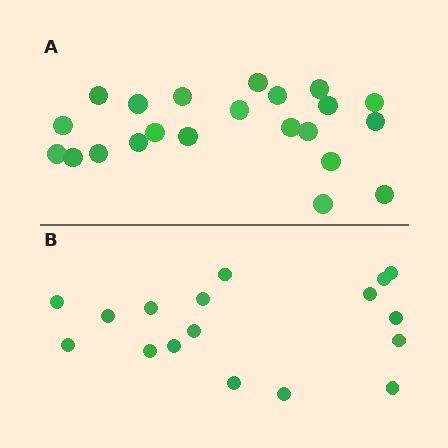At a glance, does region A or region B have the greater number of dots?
Region A (the top region) has more dots.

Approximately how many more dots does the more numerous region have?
Region A has about 5 more dots than region B.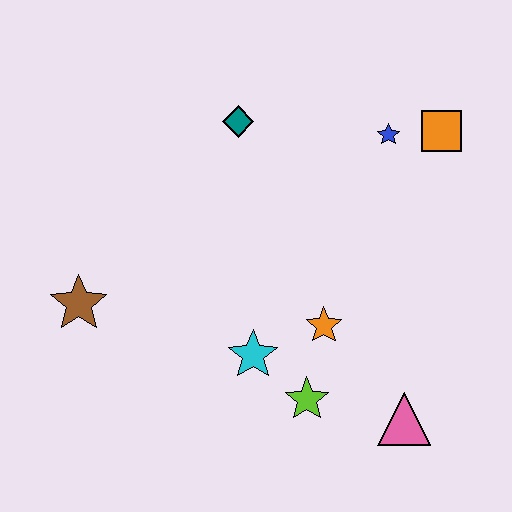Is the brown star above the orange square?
No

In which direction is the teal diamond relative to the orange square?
The teal diamond is to the left of the orange square.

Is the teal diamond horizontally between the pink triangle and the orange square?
No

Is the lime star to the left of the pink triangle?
Yes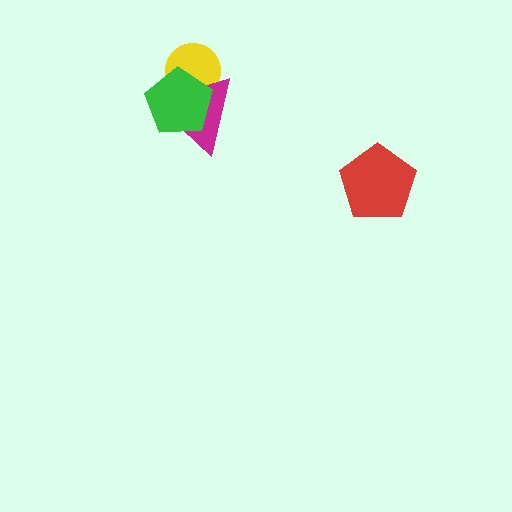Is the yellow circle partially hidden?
Yes, it is partially covered by another shape.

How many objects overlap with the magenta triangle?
2 objects overlap with the magenta triangle.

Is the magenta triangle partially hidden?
Yes, it is partially covered by another shape.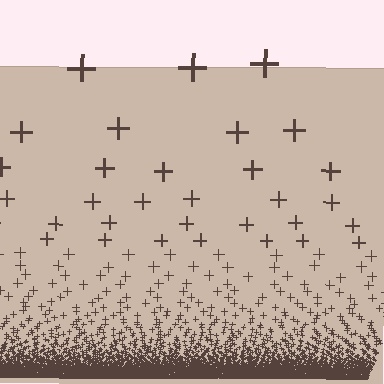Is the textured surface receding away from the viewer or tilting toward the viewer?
The surface appears to tilt toward the viewer. Texture elements get larger and sparser toward the top.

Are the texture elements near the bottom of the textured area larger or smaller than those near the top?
Smaller. The gradient is inverted — elements near the bottom are smaller and denser.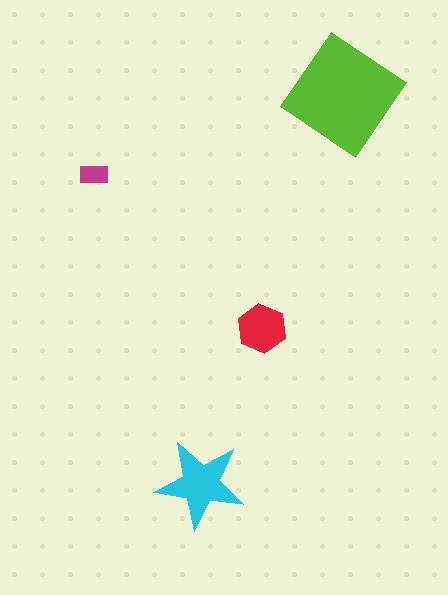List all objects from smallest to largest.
The magenta rectangle, the red hexagon, the cyan star, the lime diamond.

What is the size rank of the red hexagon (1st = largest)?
3rd.